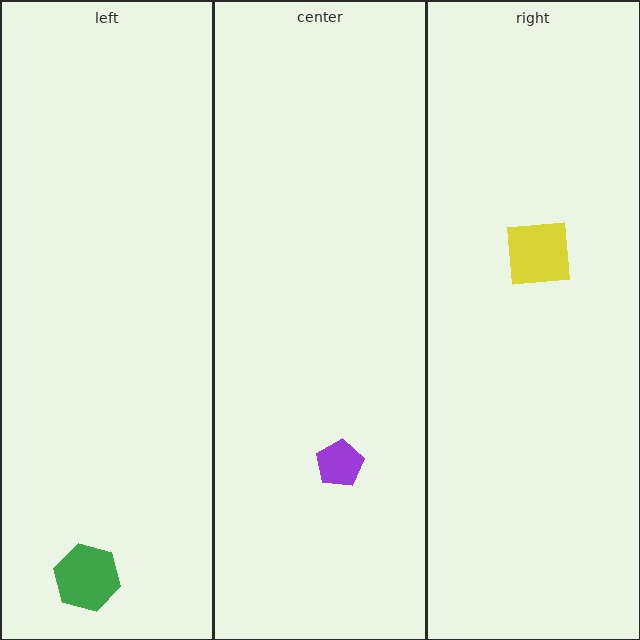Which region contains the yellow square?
The right region.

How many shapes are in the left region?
1.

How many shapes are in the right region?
1.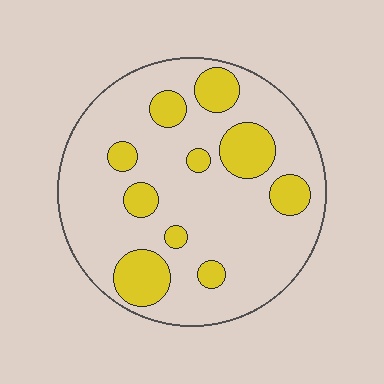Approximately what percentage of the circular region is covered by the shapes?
Approximately 20%.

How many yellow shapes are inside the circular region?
10.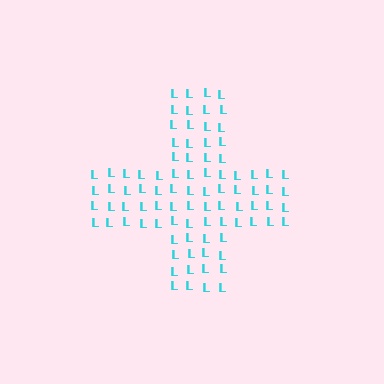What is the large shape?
The large shape is a cross.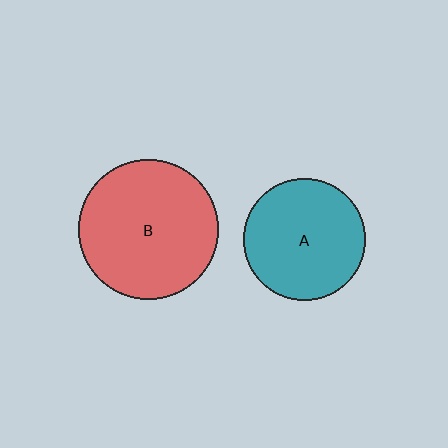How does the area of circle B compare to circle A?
Approximately 1.3 times.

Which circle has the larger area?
Circle B (red).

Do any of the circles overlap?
No, none of the circles overlap.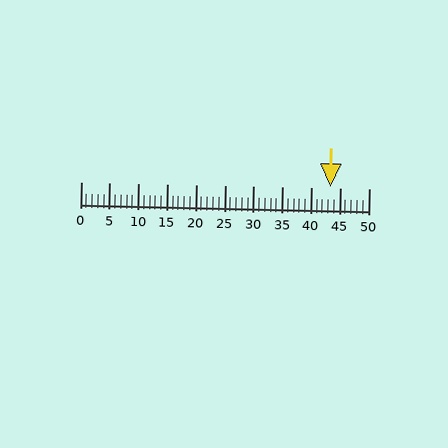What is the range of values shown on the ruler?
The ruler shows values from 0 to 50.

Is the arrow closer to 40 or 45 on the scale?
The arrow is closer to 45.